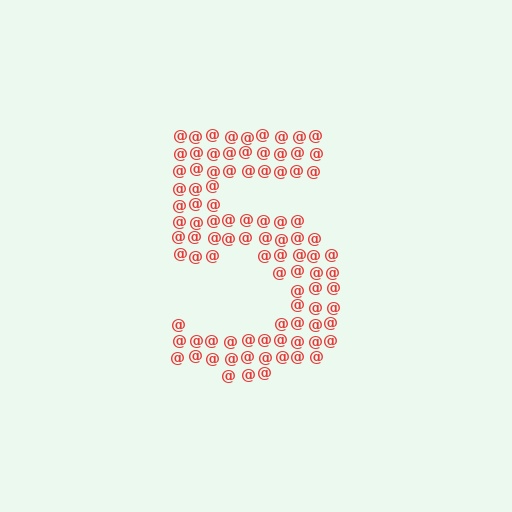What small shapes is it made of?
It is made of small at signs.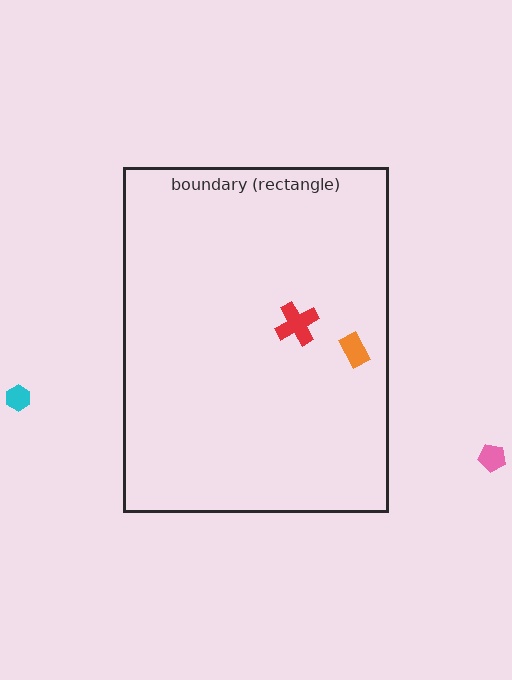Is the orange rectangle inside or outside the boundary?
Inside.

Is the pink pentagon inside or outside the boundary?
Outside.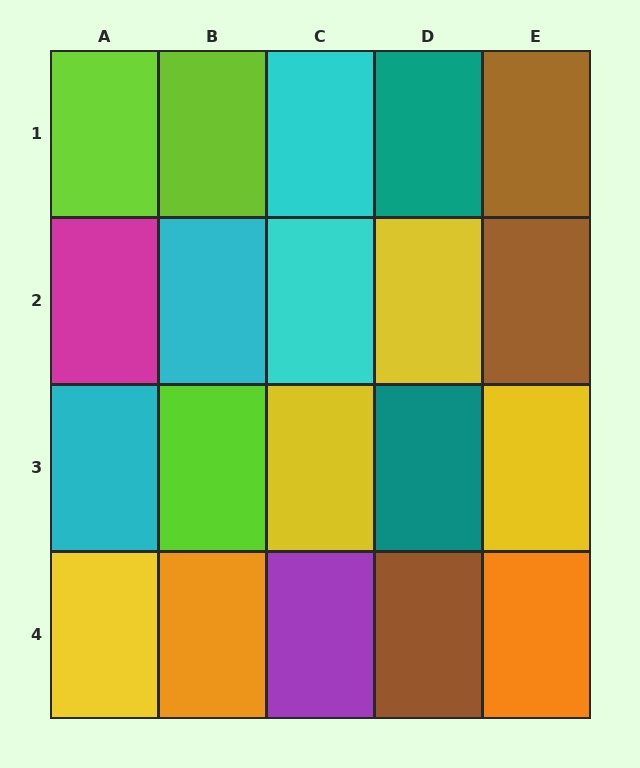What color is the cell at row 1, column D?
Teal.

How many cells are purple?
1 cell is purple.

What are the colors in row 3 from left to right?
Cyan, lime, yellow, teal, yellow.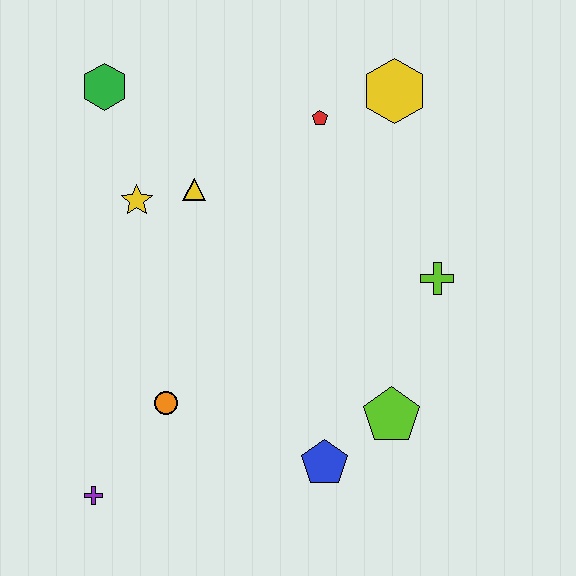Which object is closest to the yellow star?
The yellow triangle is closest to the yellow star.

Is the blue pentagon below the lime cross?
Yes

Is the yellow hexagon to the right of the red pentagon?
Yes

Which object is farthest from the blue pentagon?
The green hexagon is farthest from the blue pentagon.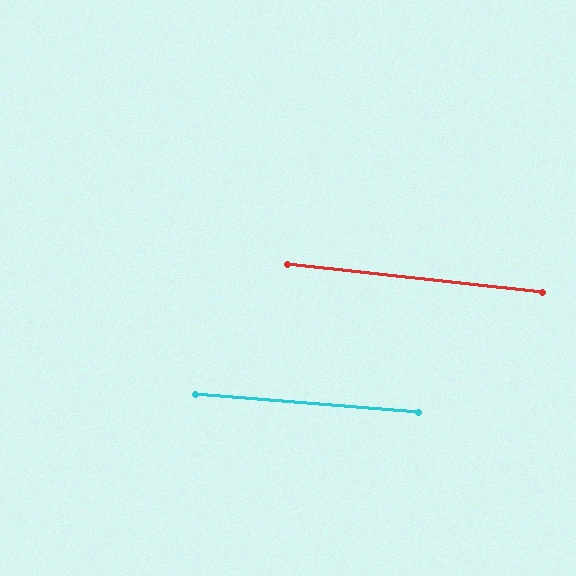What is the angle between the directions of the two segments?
Approximately 2 degrees.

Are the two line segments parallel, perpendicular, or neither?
Parallel — their directions differ by only 1.5°.